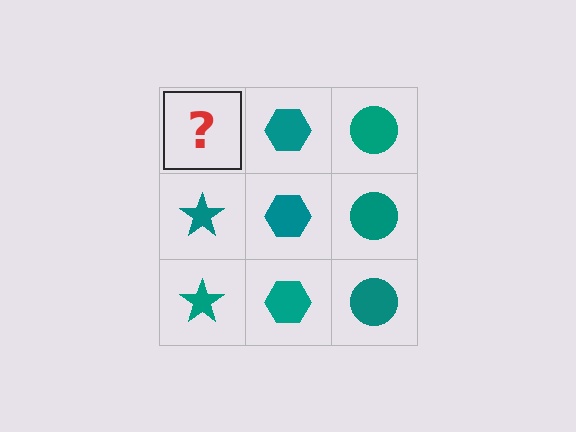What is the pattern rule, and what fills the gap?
The rule is that each column has a consistent shape. The gap should be filled with a teal star.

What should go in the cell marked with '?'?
The missing cell should contain a teal star.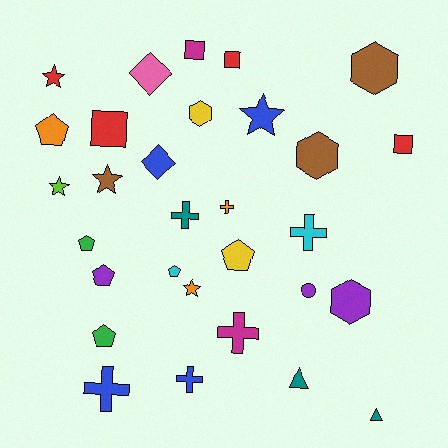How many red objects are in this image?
There are 4 red objects.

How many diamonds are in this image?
There are 2 diamonds.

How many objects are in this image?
There are 30 objects.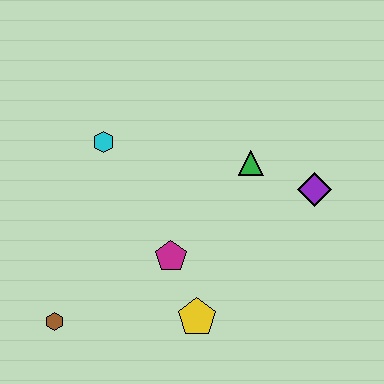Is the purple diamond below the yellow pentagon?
No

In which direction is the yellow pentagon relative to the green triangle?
The yellow pentagon is below the green triangle.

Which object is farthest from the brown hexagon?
The purple diamond is farthest from the brown hexagon.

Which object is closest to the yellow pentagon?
The magenta pentagon is closest to the yellow pentagon.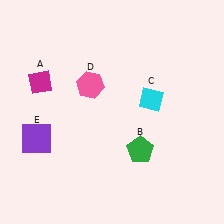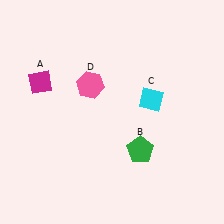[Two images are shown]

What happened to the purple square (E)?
The purple square (E) was removed in Image 2. It was in the bottom-left area of Image 1.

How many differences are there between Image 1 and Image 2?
There is 1 difference between the two images.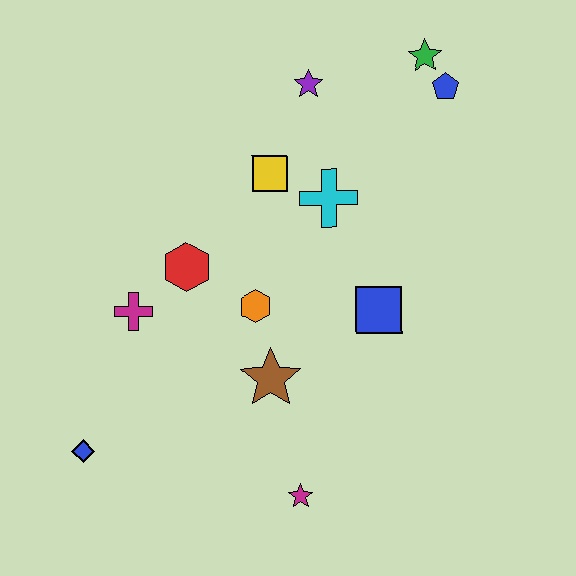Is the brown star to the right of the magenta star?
No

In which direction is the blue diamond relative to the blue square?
The blue diamond is to the left of the blue square.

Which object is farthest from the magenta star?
The green star is farthest from the magenta star.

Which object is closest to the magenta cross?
The red hexagon is closest to the magenta cross.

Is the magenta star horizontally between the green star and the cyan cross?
No